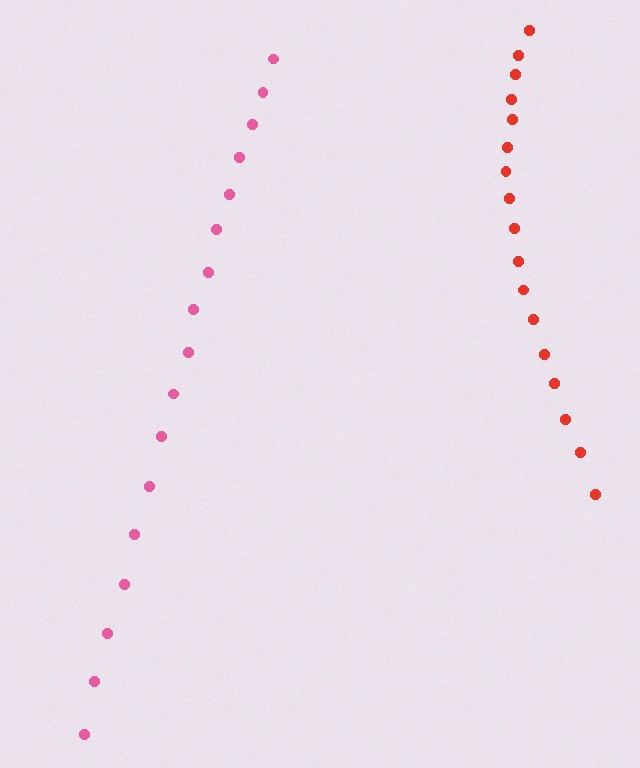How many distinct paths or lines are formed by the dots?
There are 2 distinct paths.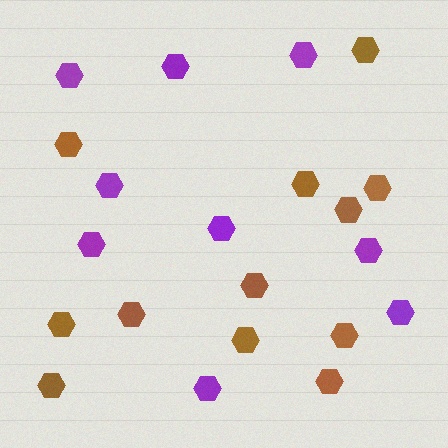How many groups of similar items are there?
There are 2 groups: one group of purple hexagons (9) and one group of brown hexagons (12).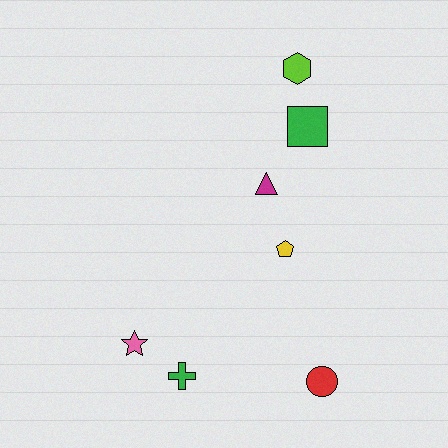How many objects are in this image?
There are 7 objects.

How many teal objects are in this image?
There are no teal objects.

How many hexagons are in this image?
There is 1 hexagon.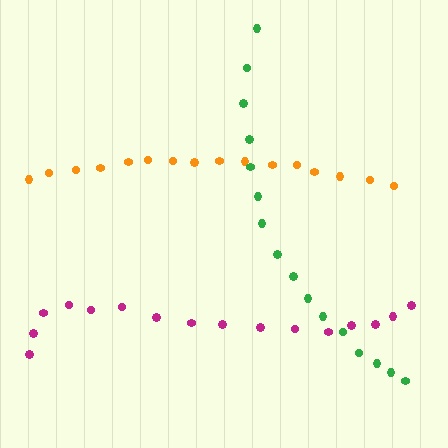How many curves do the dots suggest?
There are 3 distinct paths.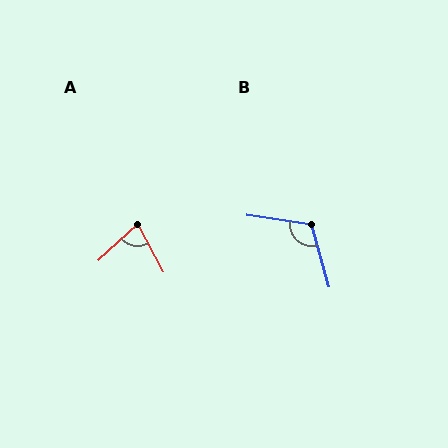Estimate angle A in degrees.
Approximately 76 degrees.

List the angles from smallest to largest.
A (76°), B (114°).